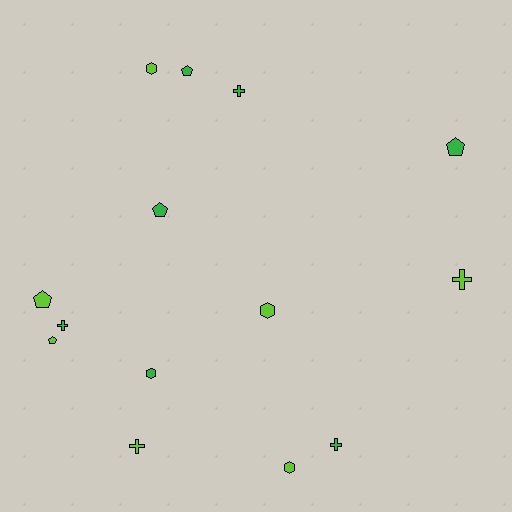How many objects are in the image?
There are 14 objects.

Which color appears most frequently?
Lime, with 7 objects.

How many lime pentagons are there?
There are 2 lime pentagons.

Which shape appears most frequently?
Pentagon, with 5 objects.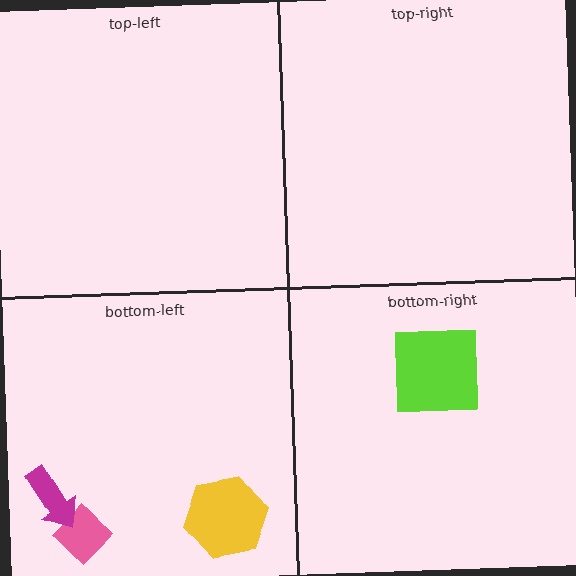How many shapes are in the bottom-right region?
1.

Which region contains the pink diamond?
The bottom-left region.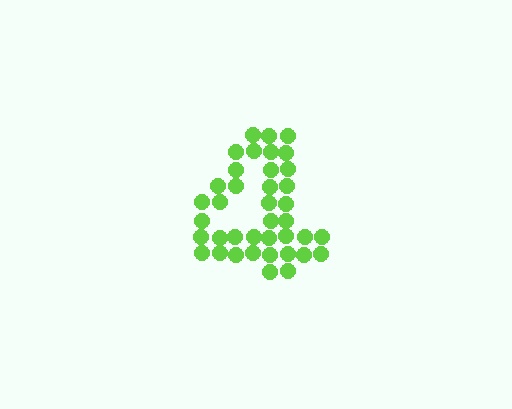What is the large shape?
The large shape is the digit 4.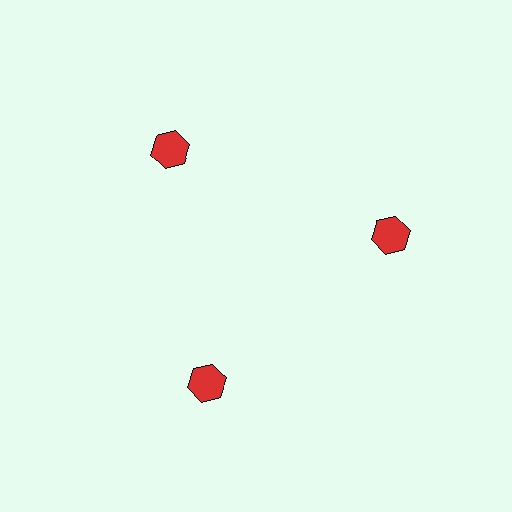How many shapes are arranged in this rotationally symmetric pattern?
There are 3 shapes, arranged in 3 groups of 1.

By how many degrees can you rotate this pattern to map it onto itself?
The pattern maps onto itself every 120 degrees of rotation.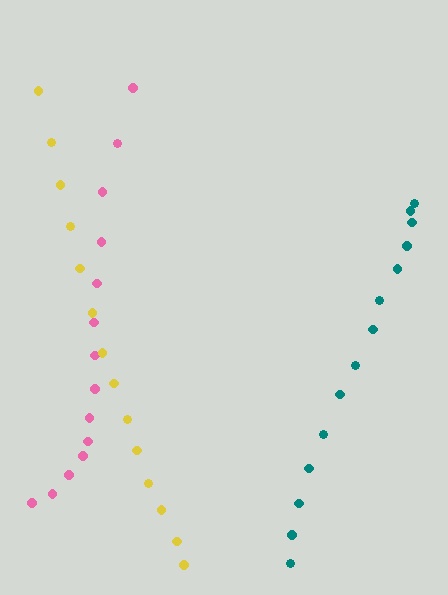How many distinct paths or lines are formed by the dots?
There are 3 distinct paths.